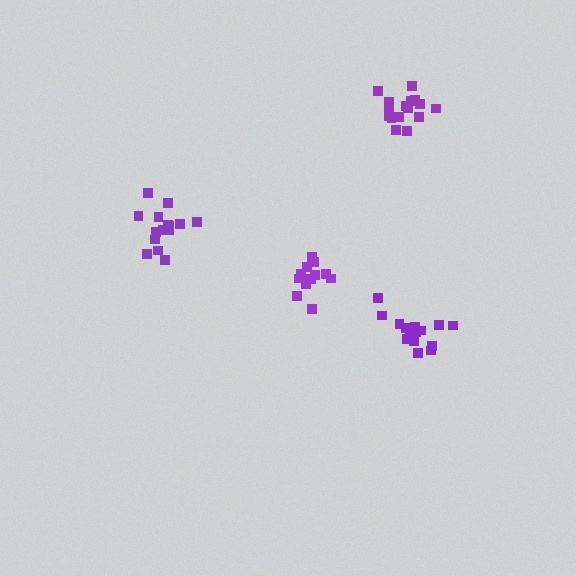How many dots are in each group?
Group 1: 15 dots, Group 2: 16 dots, Group 3: 15 dots, Group 4: 12 dots (58 total).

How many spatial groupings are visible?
There are 4 spatial groupings.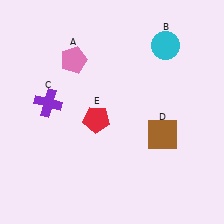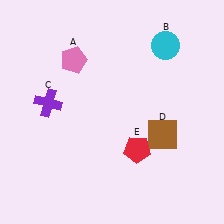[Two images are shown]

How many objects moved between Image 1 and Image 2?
1 object moved between the two images.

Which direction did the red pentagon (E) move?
The red pentagon (E) moved right.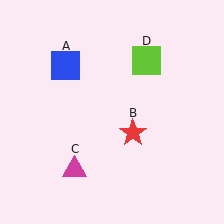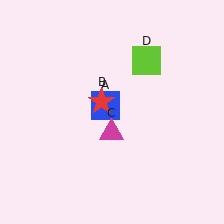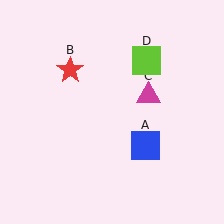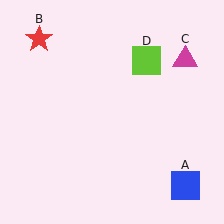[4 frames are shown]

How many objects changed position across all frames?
3 objects changed position: blue square (object A), red star (object B), magenta triangle (object C).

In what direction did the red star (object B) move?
The red star (object B) moved up and to the left.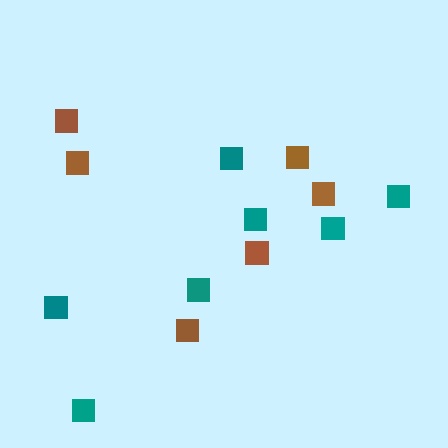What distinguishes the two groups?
There are 2 groups: one group of teal squares (7) and one group of brown squares (6).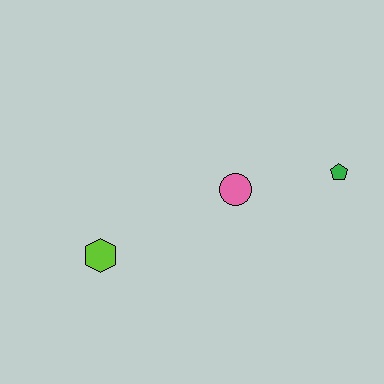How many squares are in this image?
There are no squares.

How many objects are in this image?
There are 3 objects.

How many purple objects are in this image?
There are no purple objects.